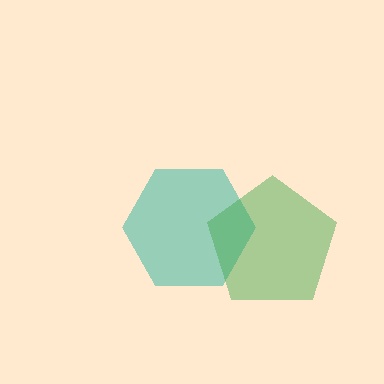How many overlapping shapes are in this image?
There are 2 overlapping shapes in the image.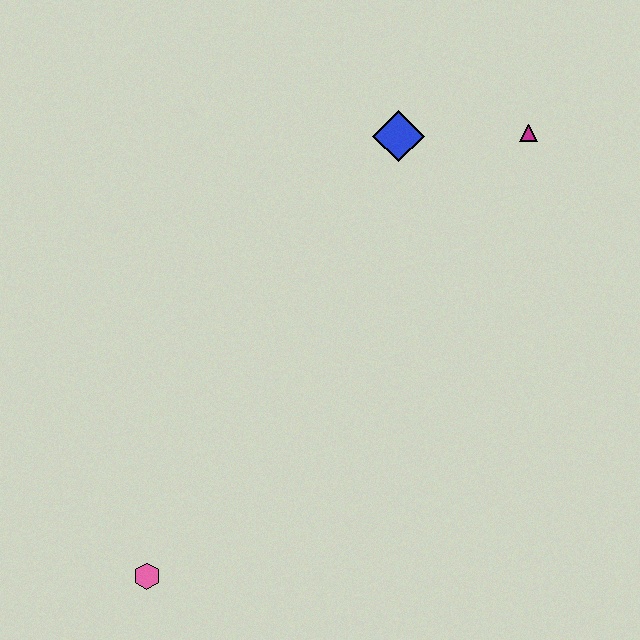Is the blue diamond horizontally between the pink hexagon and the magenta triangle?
Yes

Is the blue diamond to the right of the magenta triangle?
No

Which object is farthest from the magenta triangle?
The pink hexagon is farthest from the magenta triangle.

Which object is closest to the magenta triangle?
The blue diamond is closest to the magenta triangle.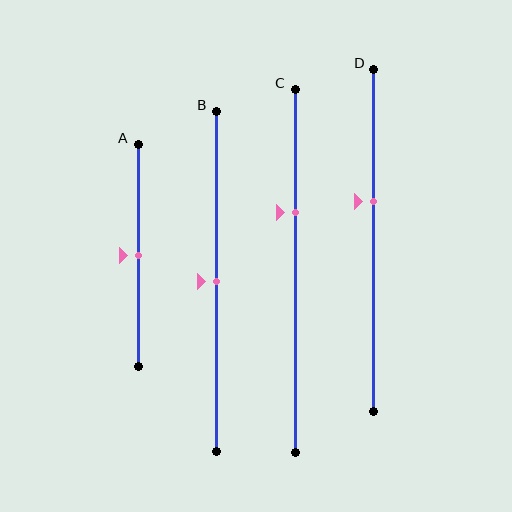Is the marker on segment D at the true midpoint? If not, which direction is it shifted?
No, the marker on segment D is shifted upward by about 11% of the segment length.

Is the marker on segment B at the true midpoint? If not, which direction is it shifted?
Yes, the marker on segment B is at the true midpoint.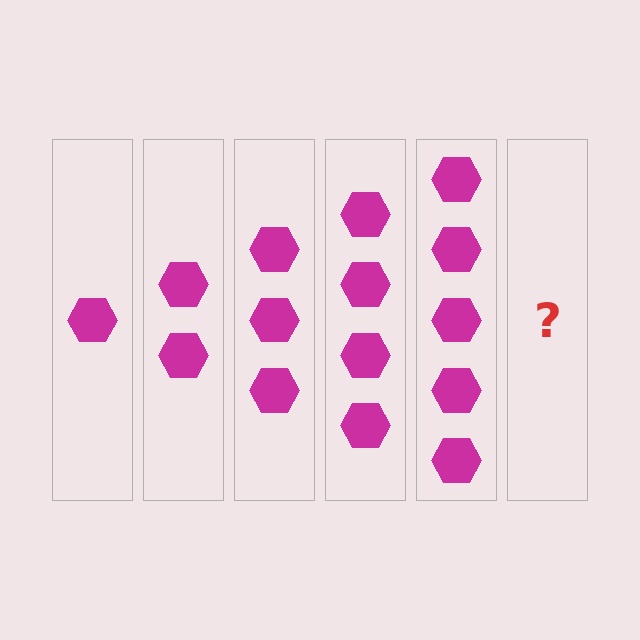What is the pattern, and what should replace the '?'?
The pattern is that each step adds one more hexagon. The '?' should be 6 hexagons.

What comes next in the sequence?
The next element should be 6 hexagons.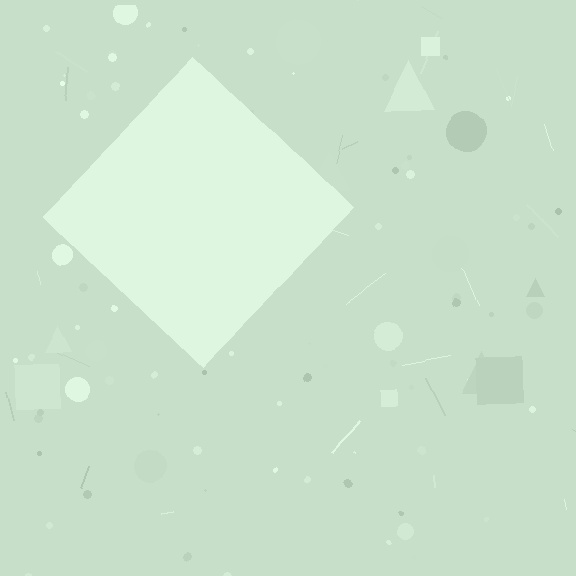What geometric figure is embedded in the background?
A diamond is embedded in the background.